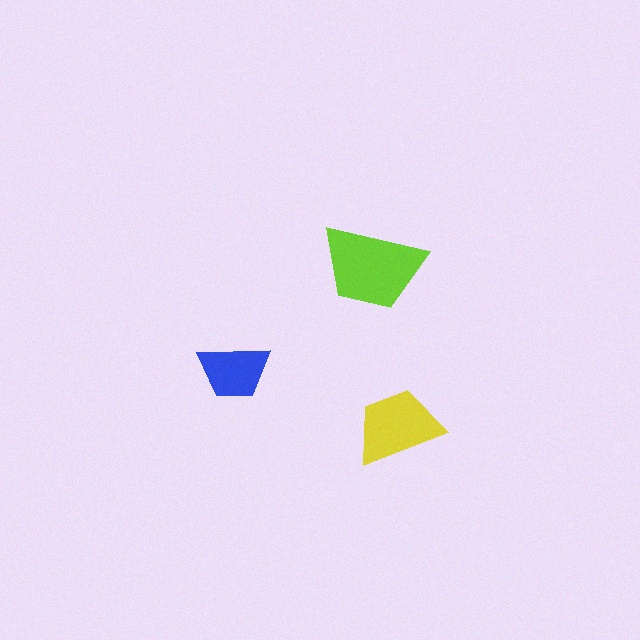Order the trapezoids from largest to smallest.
the lime one, the yellow one, the blue one.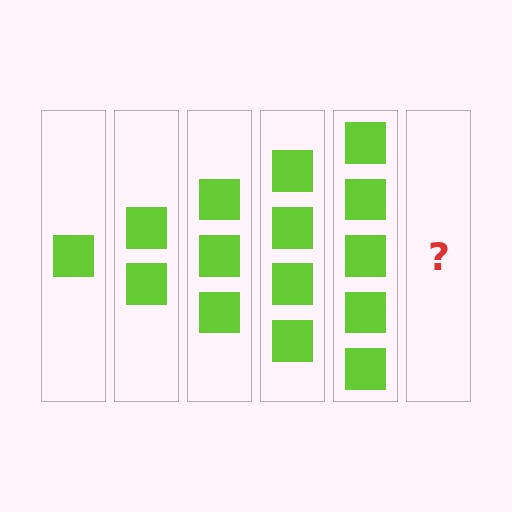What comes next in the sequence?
The next element should be 6 squares.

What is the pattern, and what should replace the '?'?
The pattern is that each step adds one more square. The '?' should be 6 squares.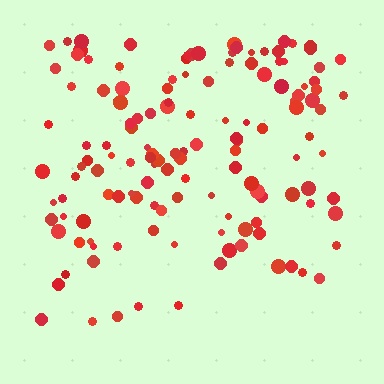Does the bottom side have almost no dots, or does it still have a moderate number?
Still a moderate number, just noticeably fewer than the top.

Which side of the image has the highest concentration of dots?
The top.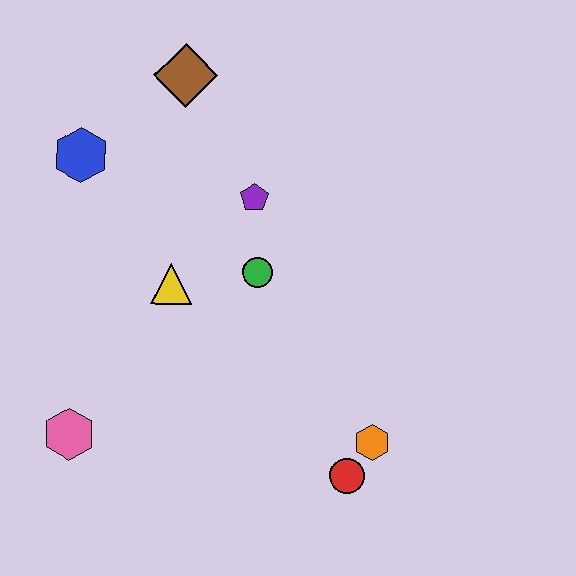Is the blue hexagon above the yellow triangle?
Yes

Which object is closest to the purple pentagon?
The green circle is closest to the purple pentagon.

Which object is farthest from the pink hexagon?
The brown diamond is farthest from the pink hexagon.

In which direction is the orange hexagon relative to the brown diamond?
The orange hexagon is below the brown diamond.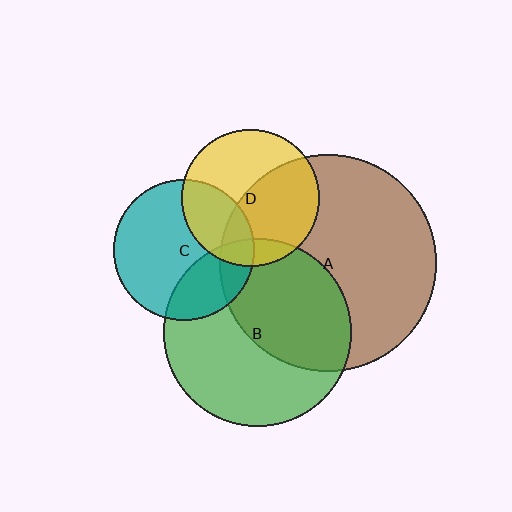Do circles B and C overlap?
Yes.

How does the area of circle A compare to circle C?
Approximately 2.4 times.